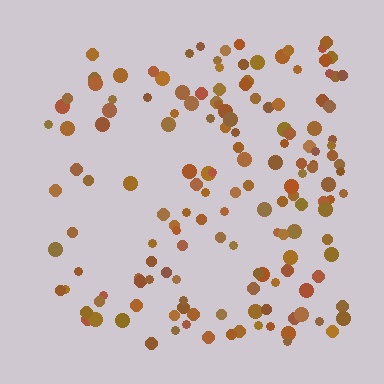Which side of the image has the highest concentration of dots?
The right.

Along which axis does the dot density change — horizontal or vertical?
Horizontal.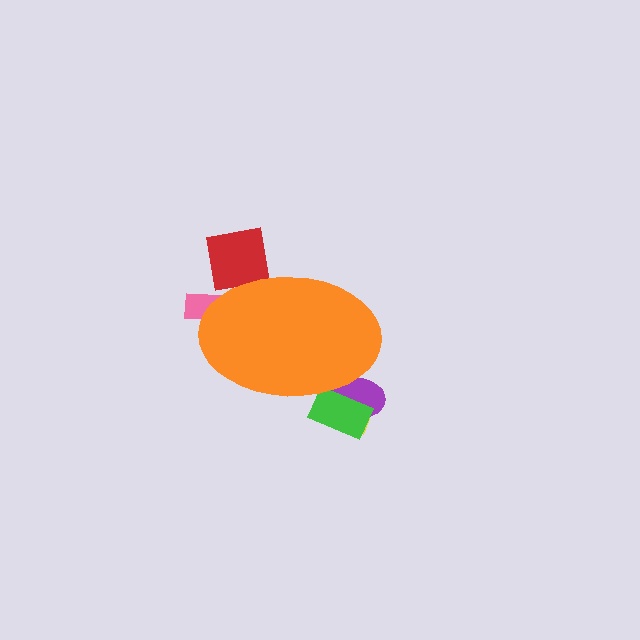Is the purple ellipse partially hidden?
Yes, the purple ellipse is partially hidden behind the orange ellipse.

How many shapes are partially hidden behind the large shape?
5 shapes are partially hidden.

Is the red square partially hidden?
Yes, the red square is partially hidden behind the orange ellipse.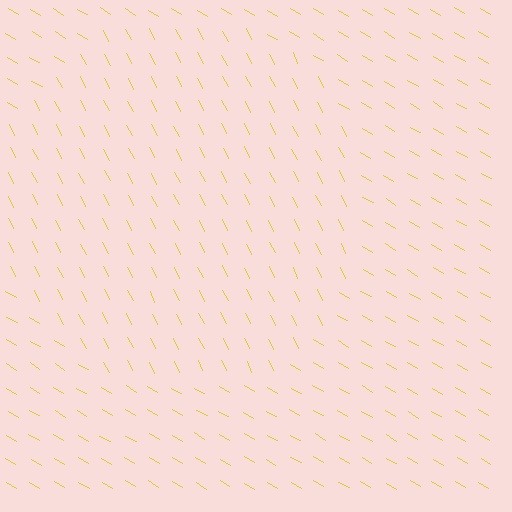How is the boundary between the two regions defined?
The boundary is defined purely by a change in line orientation (approximately 32 degrees difference). All lines are the same color and thickness.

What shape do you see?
I see a circle.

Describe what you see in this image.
The image is filled with small yellow line segments. A circle region in the image has lines oriented differently from the surrounding lines, creating a visible texture boundary.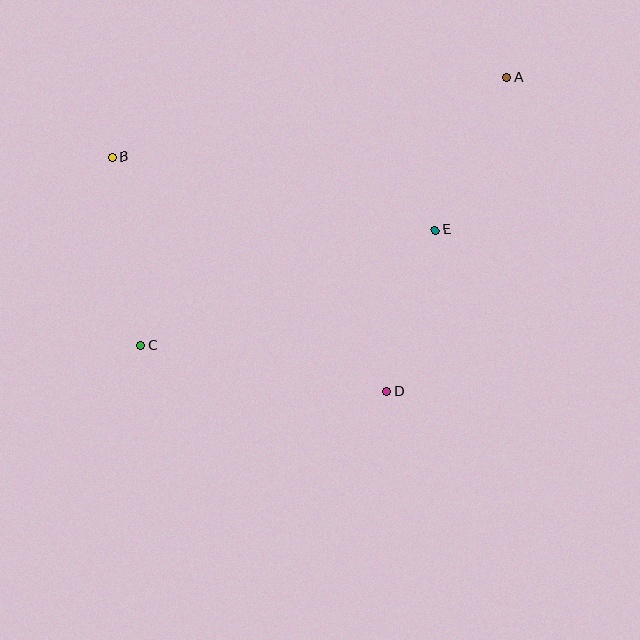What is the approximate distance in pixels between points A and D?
The distance between A and D is approximately 336 pixels.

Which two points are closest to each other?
Points A and E are closest to each other.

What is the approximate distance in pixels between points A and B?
The distance between A and B is approximately 402 pixels.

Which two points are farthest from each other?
Points A and C are farthest from each other.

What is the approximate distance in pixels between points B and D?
The distance between B and D is approximately 361 pixels.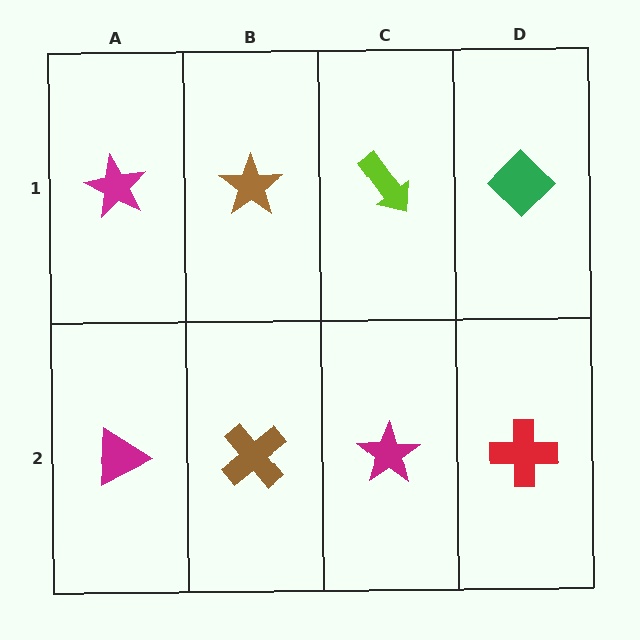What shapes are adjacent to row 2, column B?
A brown star (row 1, column B), a magenta triangle (row 2, column A), a magenta star (row 2, column C).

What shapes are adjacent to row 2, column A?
A magenta star (row 1, column A), a brown cross (row 2, column B).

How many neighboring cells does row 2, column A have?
2.